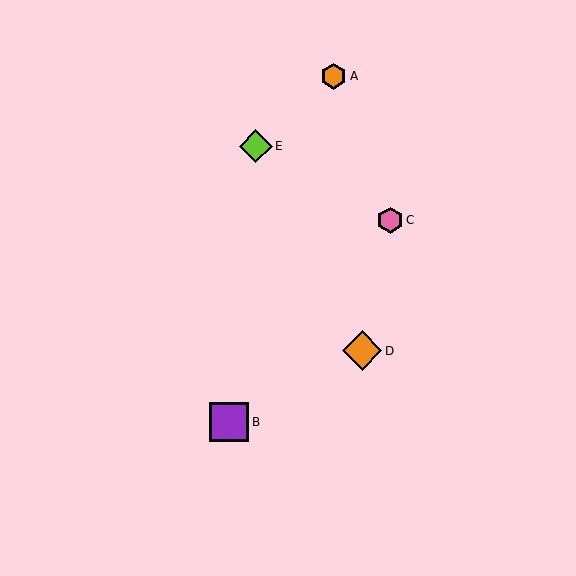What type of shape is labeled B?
Shape B is a purple square.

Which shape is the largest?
The orange diamond (labeled D) is the largest.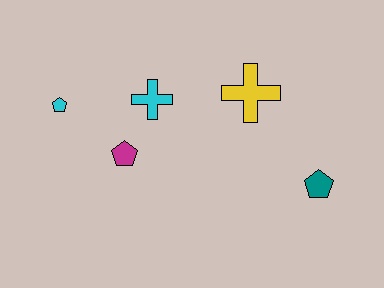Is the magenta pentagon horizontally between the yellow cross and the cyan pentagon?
Yes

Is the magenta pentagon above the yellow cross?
No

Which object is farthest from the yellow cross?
The cyan pentagon is farthest from the yellow cross.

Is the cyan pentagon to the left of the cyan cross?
Yes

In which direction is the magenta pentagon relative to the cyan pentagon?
The magenta pentagon is to the right of the cyan pentagon.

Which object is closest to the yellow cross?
The cyan cross is closest to the yellow cross.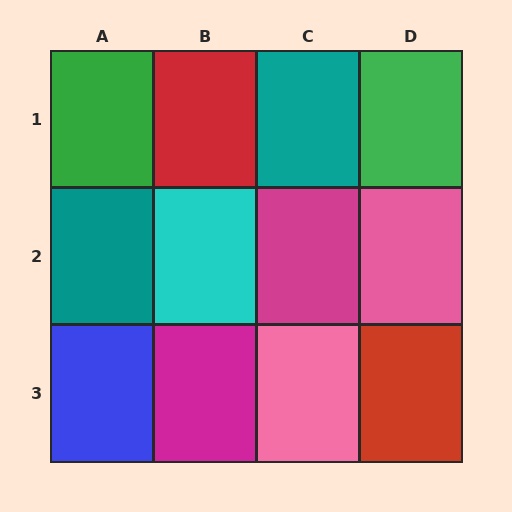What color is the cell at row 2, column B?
Cyan.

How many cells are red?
2 cells are red.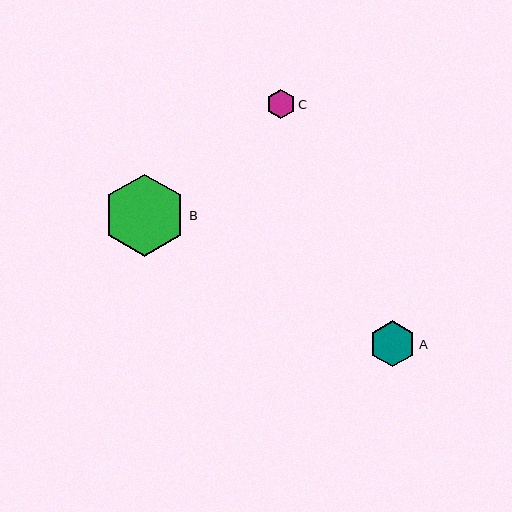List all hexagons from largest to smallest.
From largest to smallest: B, A, C.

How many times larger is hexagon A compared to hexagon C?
Hexagon A is approximately 1.6 times the size of hexagon C.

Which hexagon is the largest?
Hexagon B is the largest with a size of approximately 82 pixels.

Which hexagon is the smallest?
Hexagon C is the smallest with a size of approximately 29 pixels.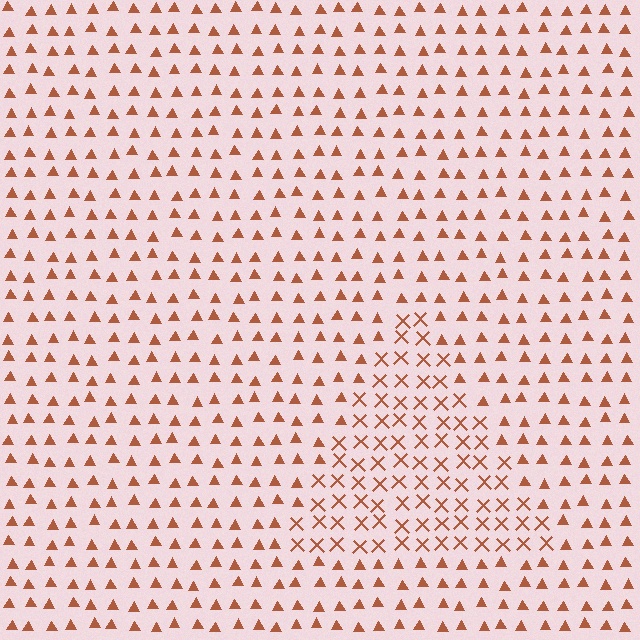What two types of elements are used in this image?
The image uses X marks inside the triangle region and triangles outside it.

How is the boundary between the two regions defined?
The boundary is defined by a change in element shape: X marks inside vs. triangles outside. All elements share the same color and spacing.